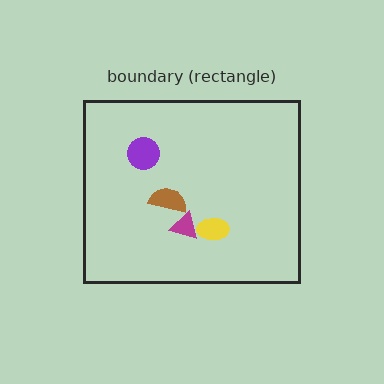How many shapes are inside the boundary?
4 inside, 0 outside.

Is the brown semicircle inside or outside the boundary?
Inside.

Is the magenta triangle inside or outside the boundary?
Inside.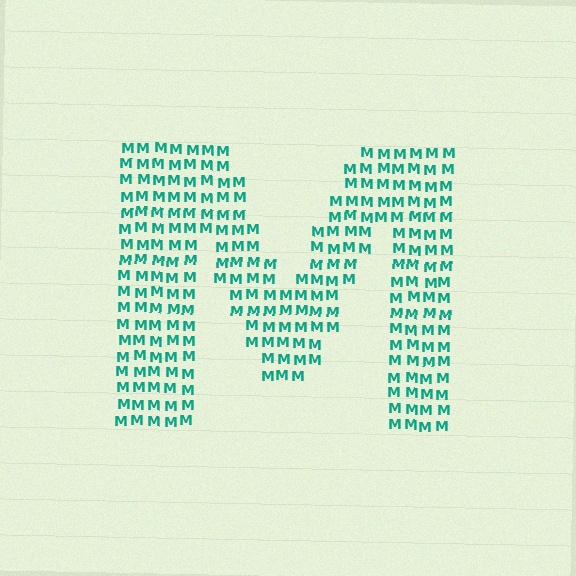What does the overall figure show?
The overall figure shows the letter M.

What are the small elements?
The small elements are letter M's.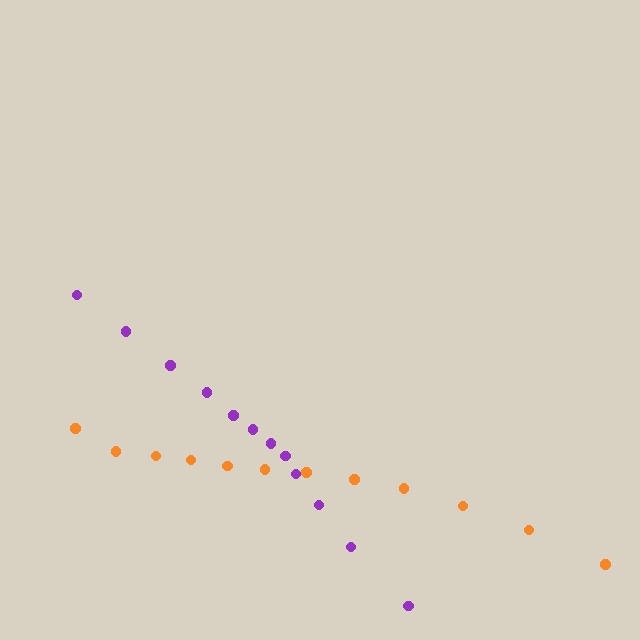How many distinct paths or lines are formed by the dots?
There are 2 distinct paths.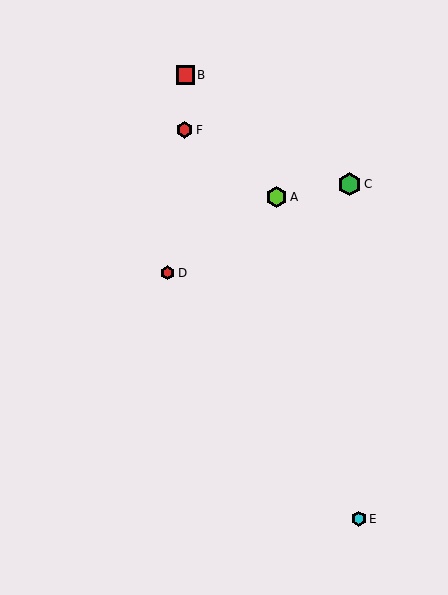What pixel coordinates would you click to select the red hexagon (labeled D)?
Click at (168, 273) to select the red hexagon D.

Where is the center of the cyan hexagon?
The center of the cyan hexagon is at (359, 519).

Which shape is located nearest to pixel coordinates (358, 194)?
The green hexagon (labeled C) at (349, 184) is nearest to that location.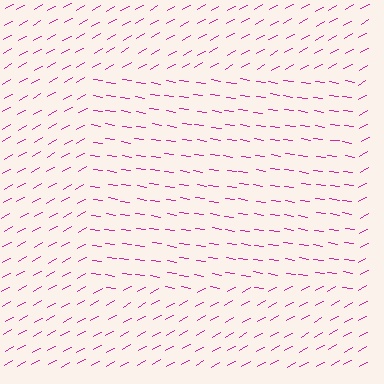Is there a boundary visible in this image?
Yes, there is a texture boundary formed by a change in line orientation.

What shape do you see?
I see a rectangle.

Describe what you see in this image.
The image is filled with small magenta line segments. A rectangle region in the image has lines oriented differently from the surrounding lines, creating a visible texture boundary.